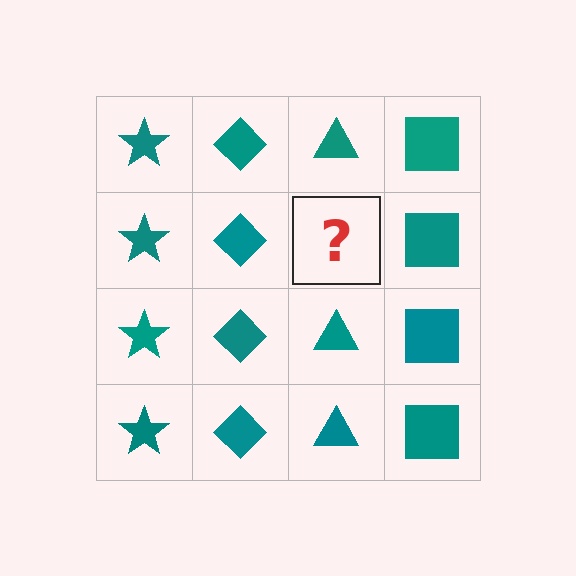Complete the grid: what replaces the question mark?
The question mark should be replaced with a teal triangle.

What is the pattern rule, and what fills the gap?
The rule is that each column has a consistent shape. The gap should be filled with a teal triangle.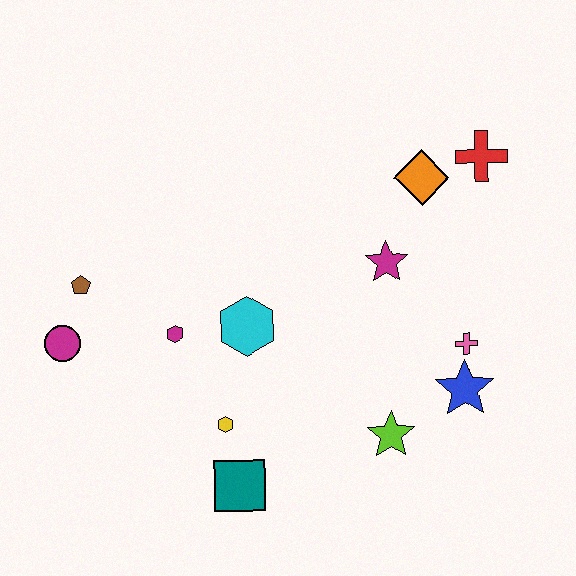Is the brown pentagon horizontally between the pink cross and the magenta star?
No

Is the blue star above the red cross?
No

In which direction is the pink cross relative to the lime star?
The pink cross is above the lime star.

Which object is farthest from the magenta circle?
The red cross is farthest from the magenta circle.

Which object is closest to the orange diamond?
The red cross is closest to the orange diamond.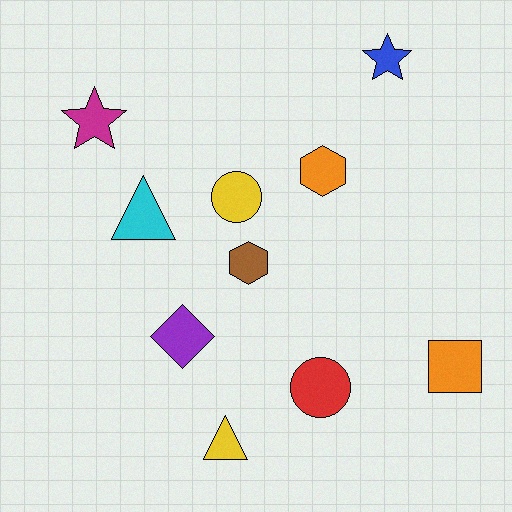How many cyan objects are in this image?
There is 1 cyan object.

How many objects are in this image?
There are 10 objects.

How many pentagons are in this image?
There are no pentagons.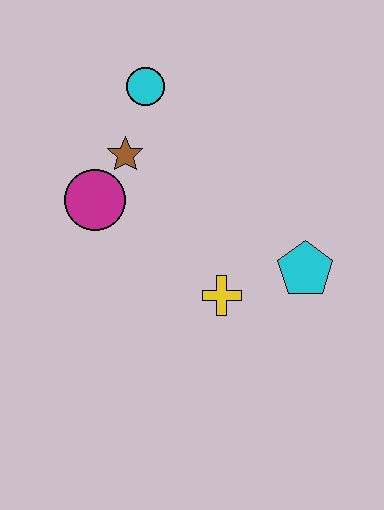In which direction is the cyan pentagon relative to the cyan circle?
The cyan pentagon is below the cyan circle.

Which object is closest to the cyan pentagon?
The yellow cross is closest to the cyan pentagon.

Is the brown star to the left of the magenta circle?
No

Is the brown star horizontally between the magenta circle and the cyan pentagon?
Yes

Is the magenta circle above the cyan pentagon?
Yes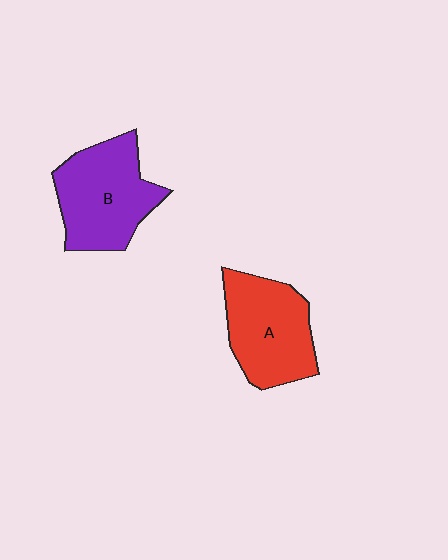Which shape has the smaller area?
Shape A (red).